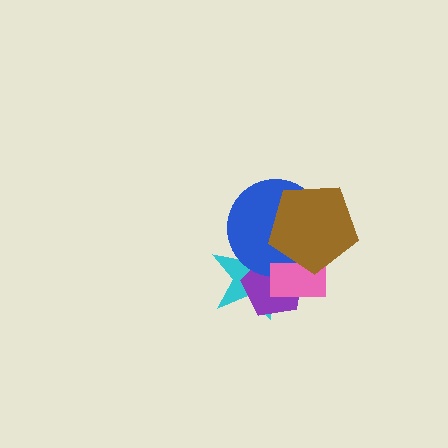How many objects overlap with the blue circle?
4 objects overlap with the blue circle.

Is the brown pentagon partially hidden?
No, no other shape covers it.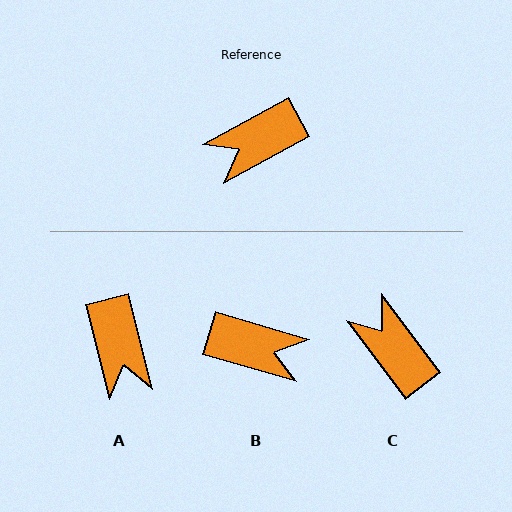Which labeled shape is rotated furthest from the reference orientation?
B, about 135 degrees away.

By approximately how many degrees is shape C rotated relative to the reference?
Approximately 81 degrees clockwise.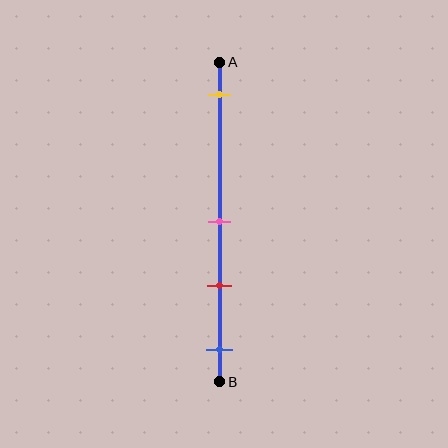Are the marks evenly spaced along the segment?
No, the marks are not evenly spaced.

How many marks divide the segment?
There are 4 marks dividing the segment.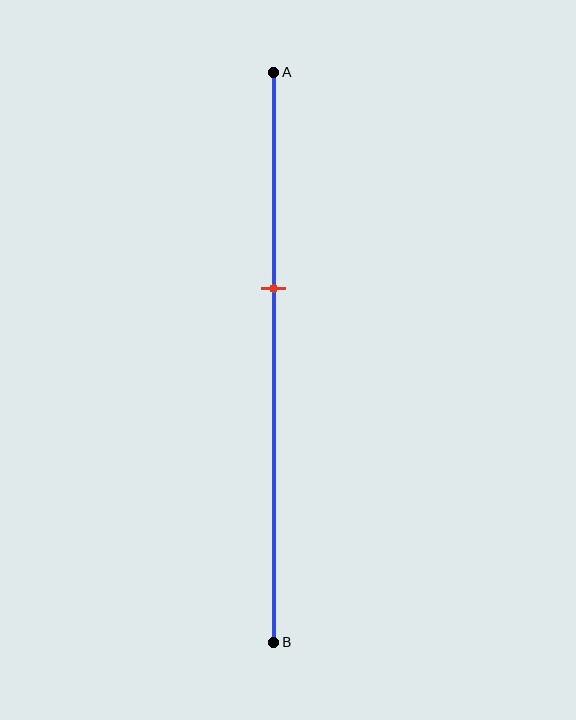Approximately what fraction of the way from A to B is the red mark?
The red mark is approximately 40% of the way from A to B.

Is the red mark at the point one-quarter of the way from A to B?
No, the mark is at about 40% from A, not at the 25% one-quarter point.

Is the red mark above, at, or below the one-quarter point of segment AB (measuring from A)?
The red mark is below the one-quarter point of segment AB.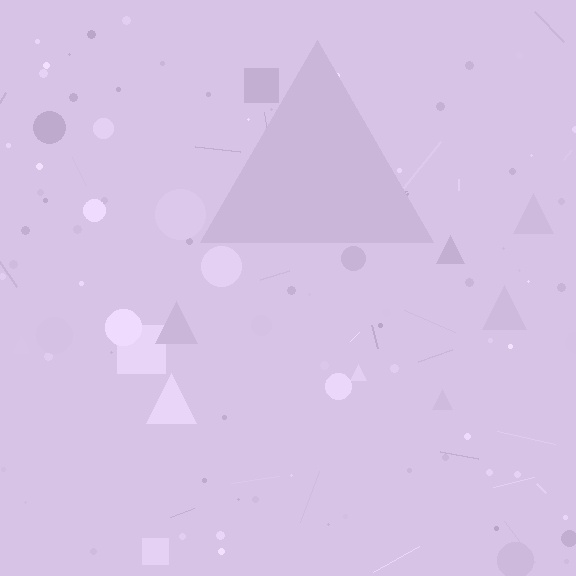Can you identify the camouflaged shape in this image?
The camouflaged shape is a triangle.